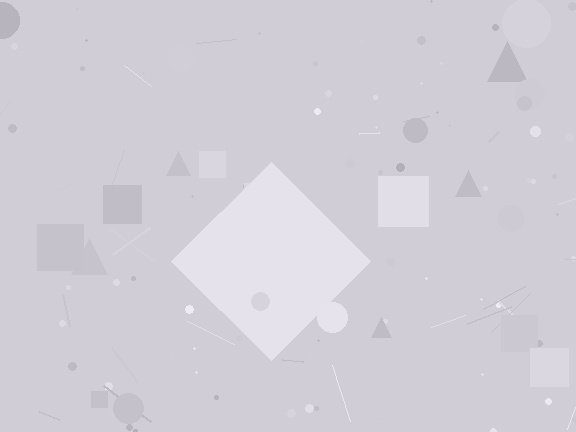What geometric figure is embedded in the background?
A diamond is embedded in the background.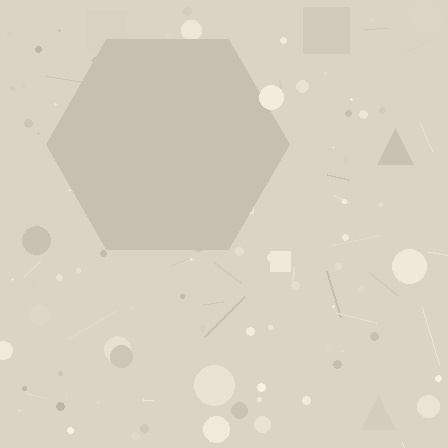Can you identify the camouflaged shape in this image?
The camouflaged shape is a hexagon.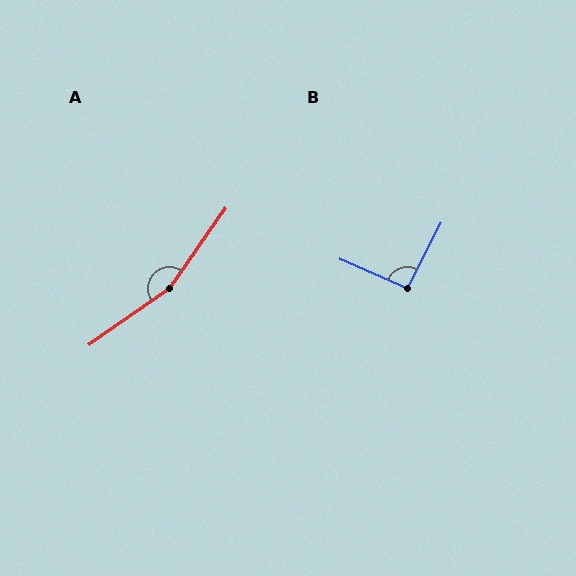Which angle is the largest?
A, at approximately 160 degrees.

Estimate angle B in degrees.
Approximately 93 degrees.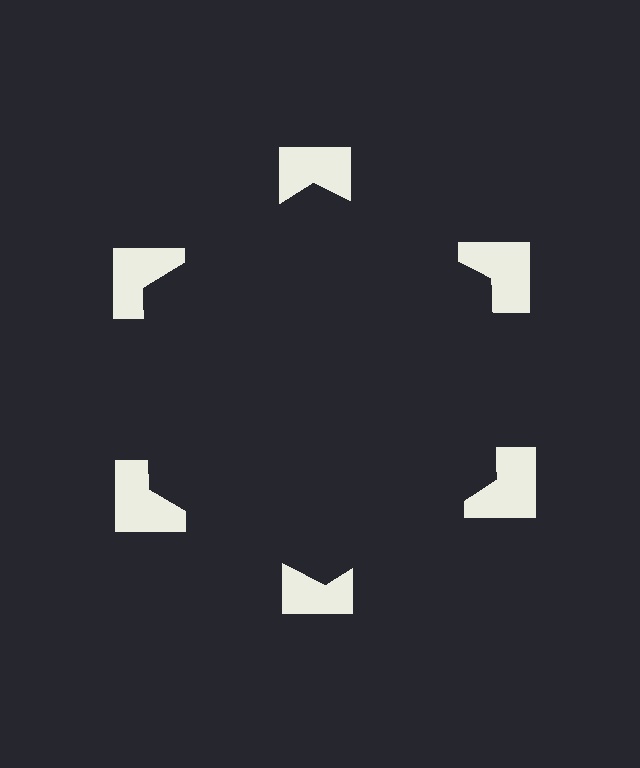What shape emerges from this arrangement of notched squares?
An illusory hexagon — its edges are inferred from the aligned wedge cuts in the notched squares, not physically drawn.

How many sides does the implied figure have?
6 sides.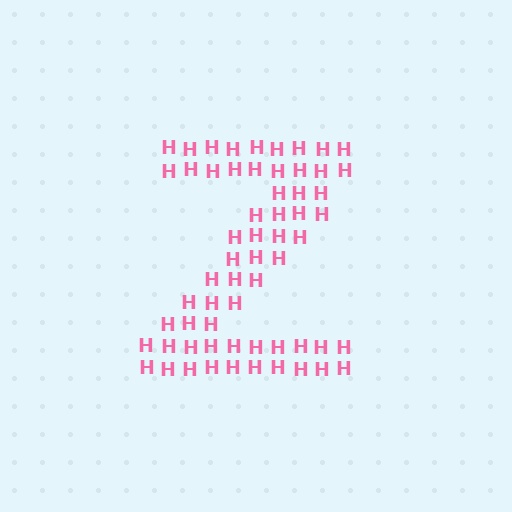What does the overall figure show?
The overall figure shows the letter Z.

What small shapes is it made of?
It is made of small letter H's.